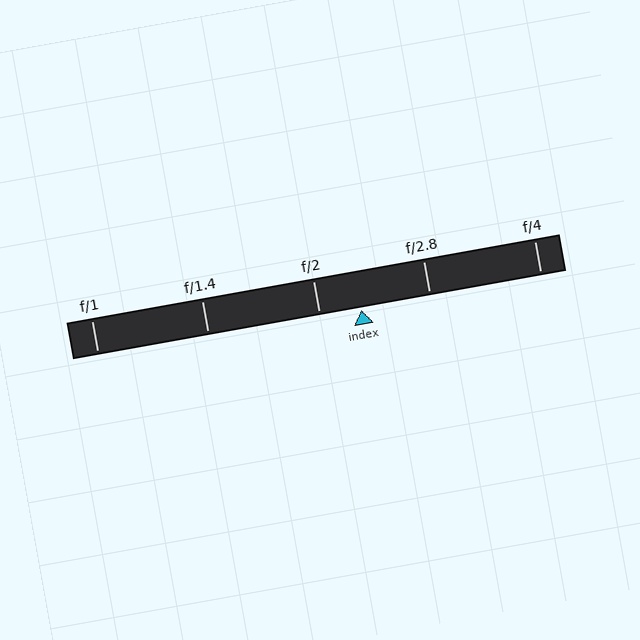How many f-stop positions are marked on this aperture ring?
There are 5 f-stop positions marked.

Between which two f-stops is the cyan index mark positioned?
The index mark is between f/2 and f/2.8.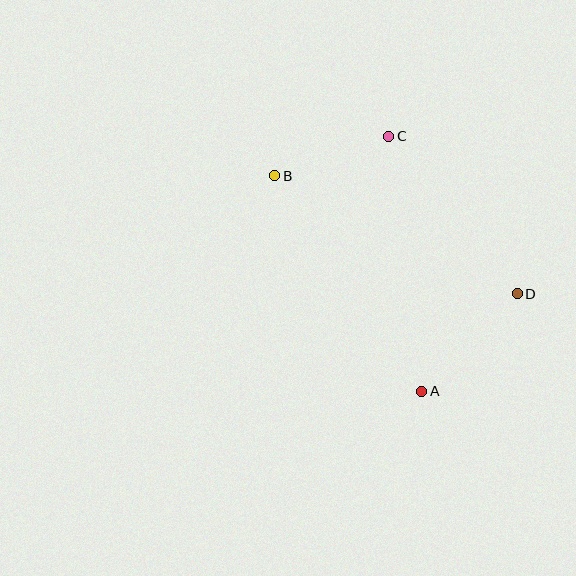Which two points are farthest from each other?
Points B and D are farthest from each other.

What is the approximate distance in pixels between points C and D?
The distance between C and D is approximately 203 pixels.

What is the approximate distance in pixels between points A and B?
The distance between A and B is approximately 261 pixels.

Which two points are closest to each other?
Points B and C are closest to each other.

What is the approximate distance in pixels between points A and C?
The distance between A and C is approximately 257 pixels.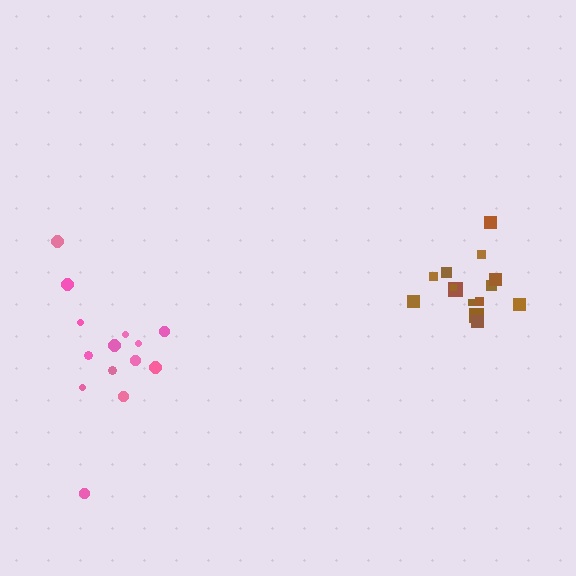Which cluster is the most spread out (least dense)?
Pink.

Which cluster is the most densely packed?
Brown.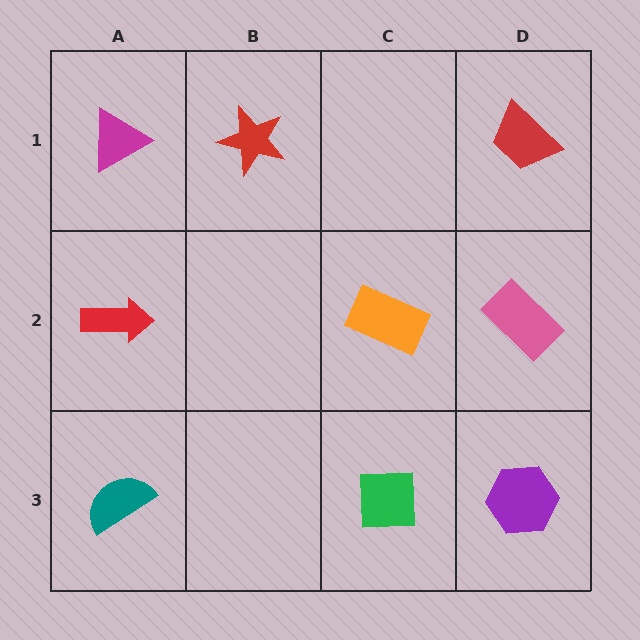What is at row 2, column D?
A pink rectangle.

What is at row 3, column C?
A green square.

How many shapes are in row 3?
3 shapes.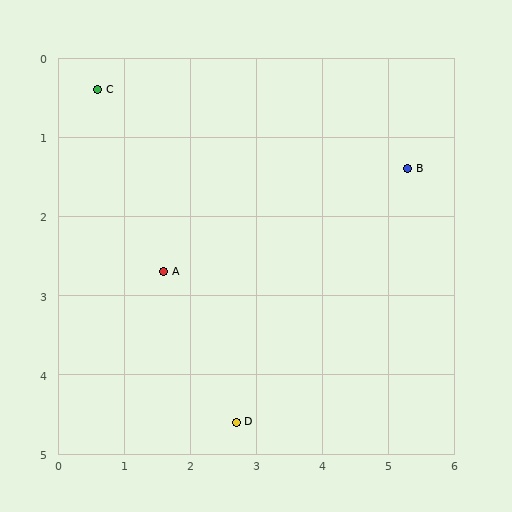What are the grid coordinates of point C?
Point C is at approximately (0.6, 0.4).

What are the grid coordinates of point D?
Point D is at approximately (2.7, 4.6).